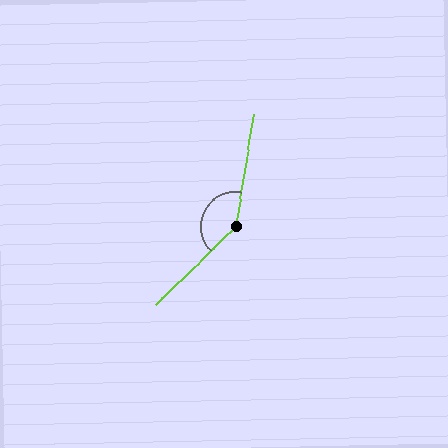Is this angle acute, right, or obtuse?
It is obtuse.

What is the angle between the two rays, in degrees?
Approximately 144 degrees.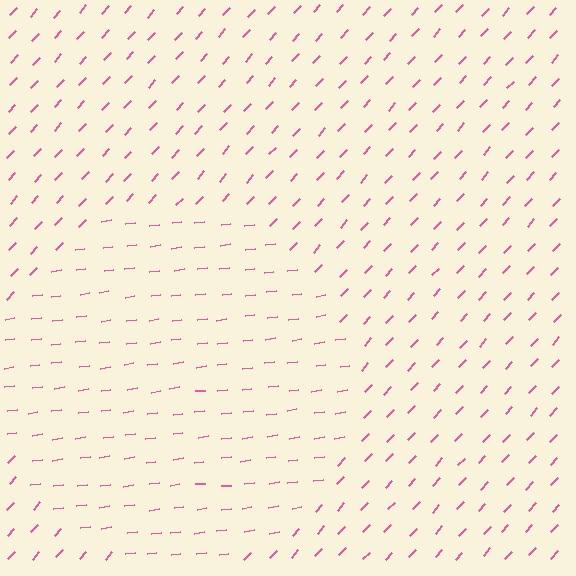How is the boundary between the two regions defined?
The boundary is defined purely by a change in line orientation (approximately 39 degrees difference). All lines are the same color and thickness.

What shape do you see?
I see a circle.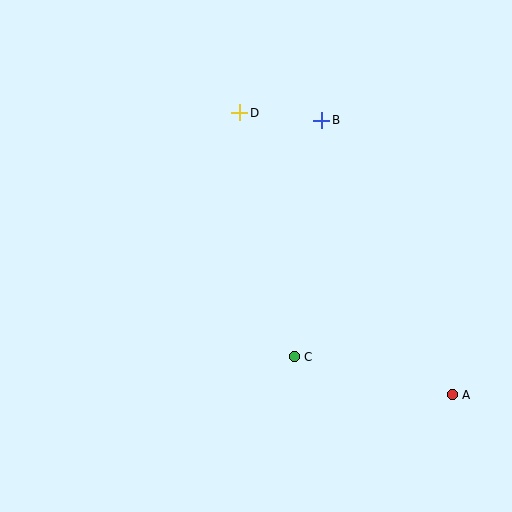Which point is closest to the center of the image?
Point C at (294, 357) is closest to the center.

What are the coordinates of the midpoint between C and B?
The midpoint between C and B is at (308, 238).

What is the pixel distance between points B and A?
The distance between B and A is 304 pixels.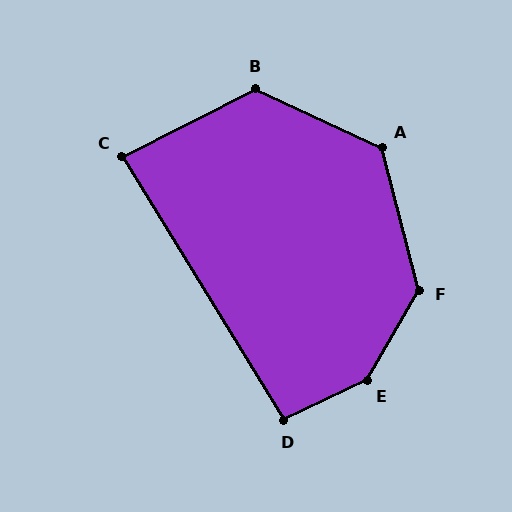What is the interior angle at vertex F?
Approximately 136 degrees (obtuse).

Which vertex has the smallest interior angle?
C, at approximately 85 degrees.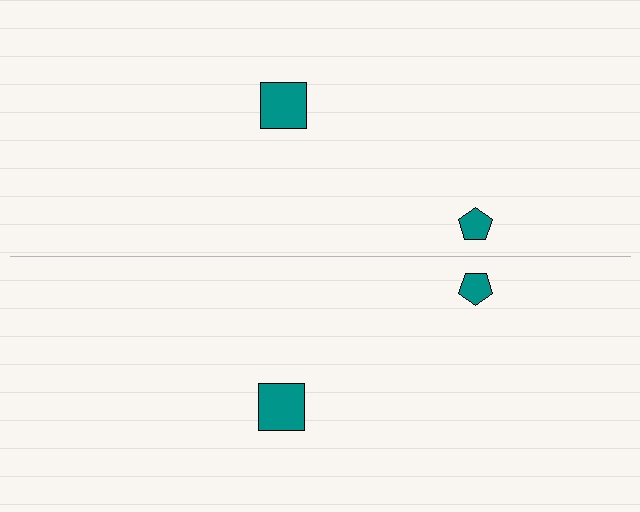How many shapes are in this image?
There are 4 shapes in this image.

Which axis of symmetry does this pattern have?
The pattern has a horizontal axis of symmetry running through the center of the image.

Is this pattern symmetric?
Yes, this pattern has bilateral (reflection) symmetry.